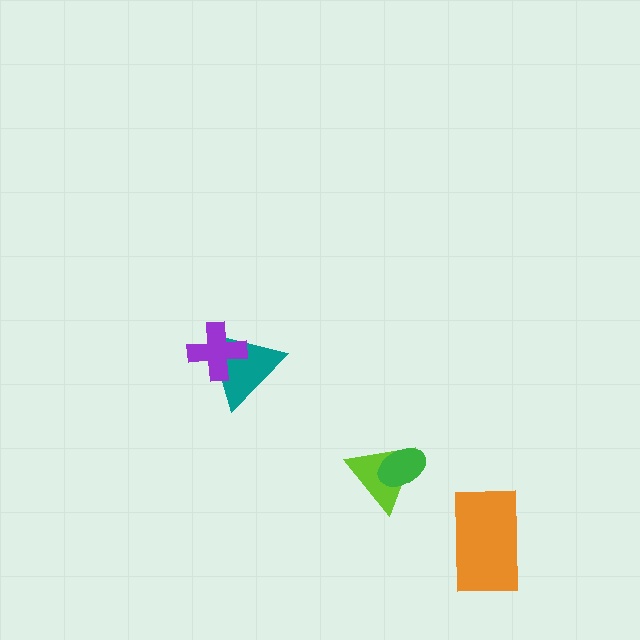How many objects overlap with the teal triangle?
1 object overlaps with the teal triangle.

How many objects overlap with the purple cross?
1 object overlaps with the purple cross.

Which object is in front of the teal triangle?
The purple cross is in front of the teal triangle.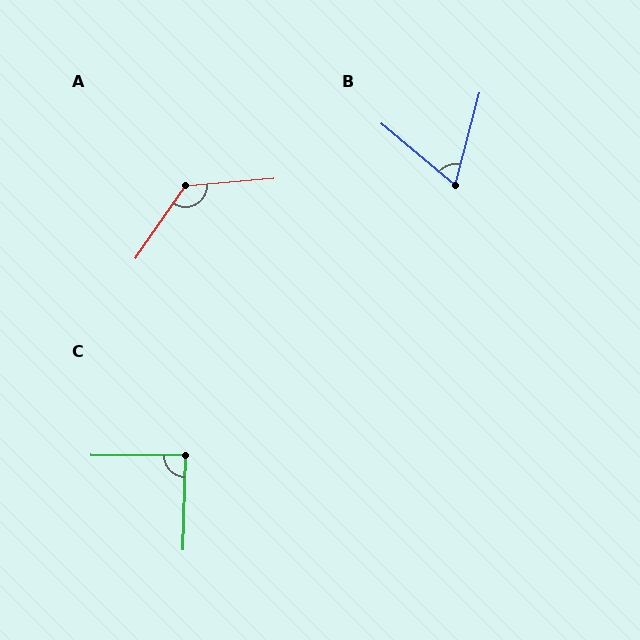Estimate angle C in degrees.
Approximately 89 degrees.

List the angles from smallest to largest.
B (65°), C (89°), A (129°).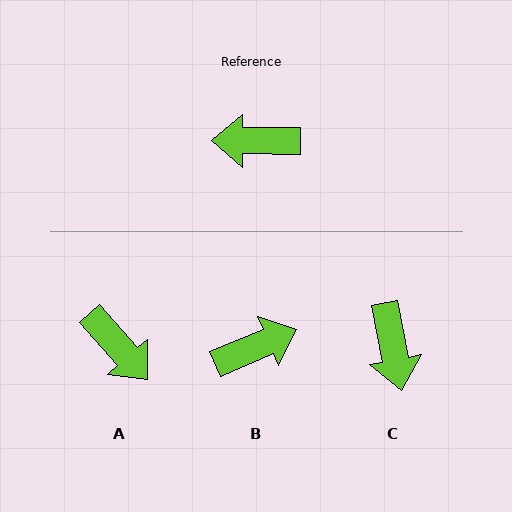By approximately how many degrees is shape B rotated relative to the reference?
Approximately 157 degrees clockwise.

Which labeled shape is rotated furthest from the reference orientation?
B, about 157 degrees away.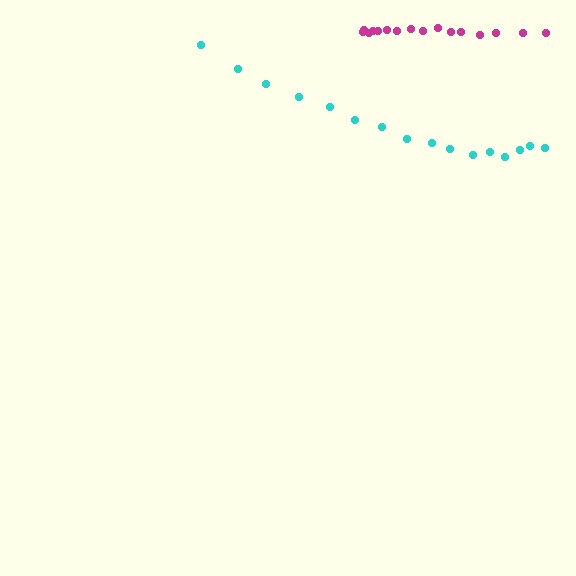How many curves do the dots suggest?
There are 2 distinct paths.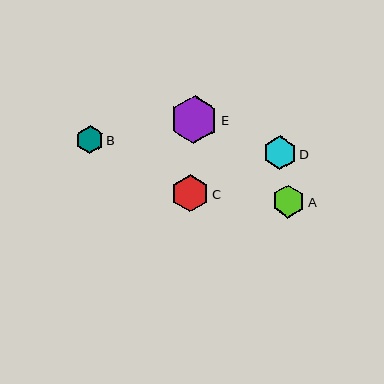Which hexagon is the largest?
Hexagon E is the largest with a size of approximately 48 pixels.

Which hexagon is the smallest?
Hexagon B is the smallest with a size of approximately 28 pixels.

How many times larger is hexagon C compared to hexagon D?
Hexagon C is approximately 1.1 times the size of hexagon D.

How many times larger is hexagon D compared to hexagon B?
Hexagon D is approximately 1.2 times the size of hexagon B.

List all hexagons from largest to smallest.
From largest to smallest: E, C, D, A, B.